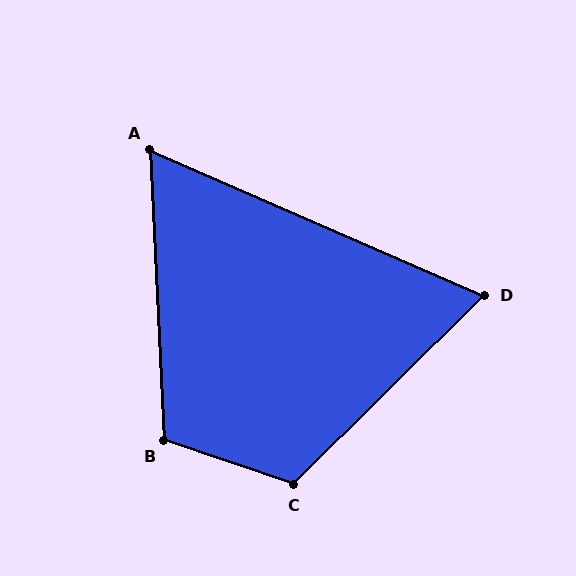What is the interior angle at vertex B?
Approximately 112 degrees (obtuse).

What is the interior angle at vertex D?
Approximately 68 degrees (acute).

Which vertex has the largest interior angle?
C, at approximately 116 degrees.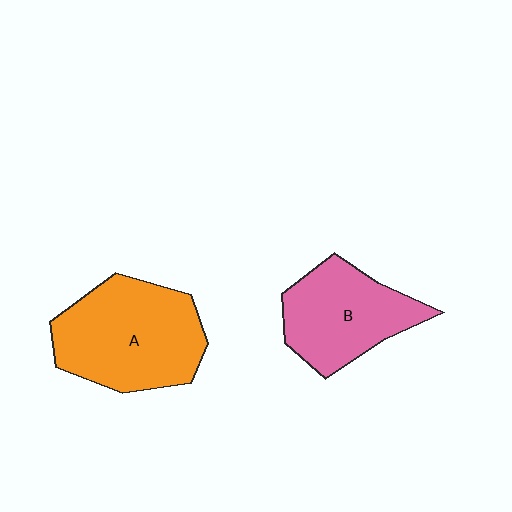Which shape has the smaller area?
Shape B (pink).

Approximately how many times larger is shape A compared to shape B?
Approximately 1.3 times.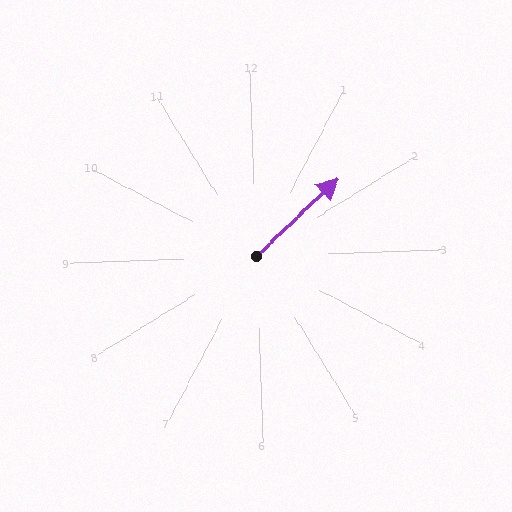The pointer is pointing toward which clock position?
Roughly 2 o'clock.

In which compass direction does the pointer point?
Northeast.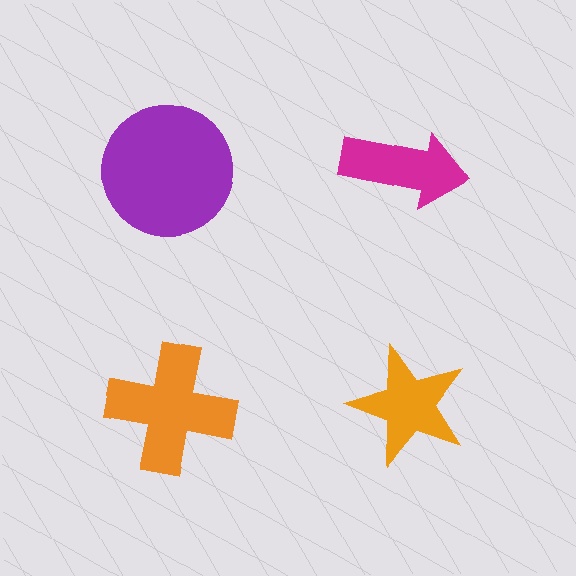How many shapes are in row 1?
2 shapes.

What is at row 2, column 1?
An orange cross.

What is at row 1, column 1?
A purple circle.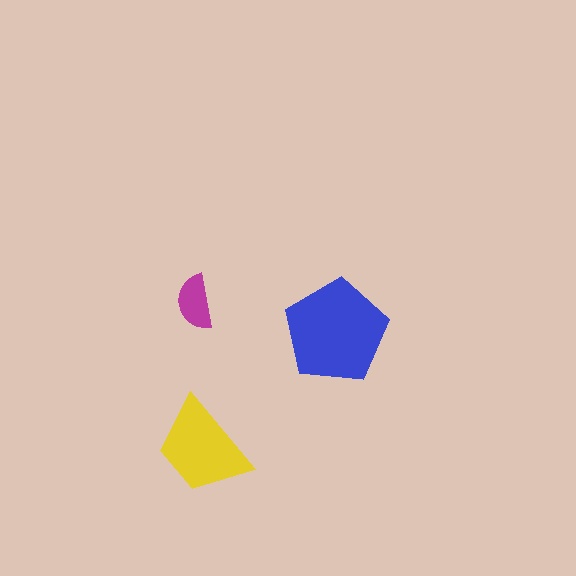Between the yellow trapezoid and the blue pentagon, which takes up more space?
The blue pentagon.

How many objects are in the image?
There are 3 objects in the image.